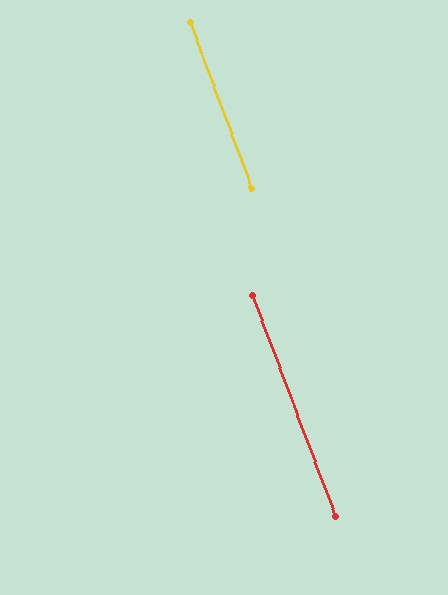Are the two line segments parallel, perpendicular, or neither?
Parallel — their directions differ by only 0.0°.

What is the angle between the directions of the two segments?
Approximately 0 degrees.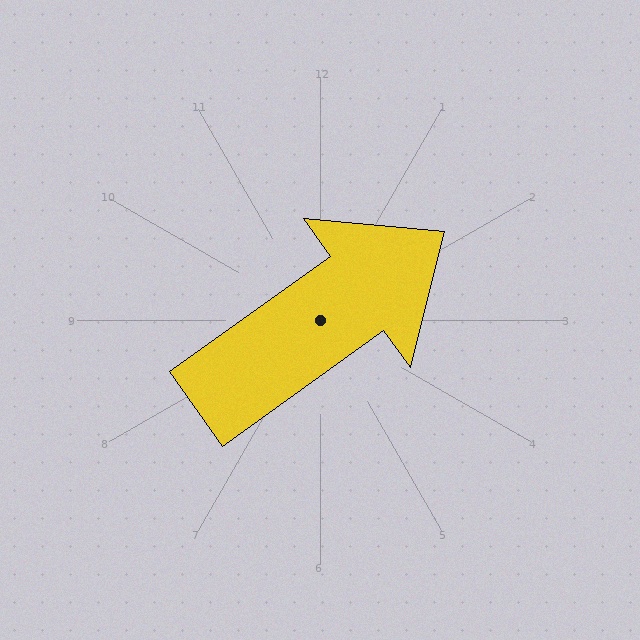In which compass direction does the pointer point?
Northeast.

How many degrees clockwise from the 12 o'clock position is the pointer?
Approximately 54 degrees.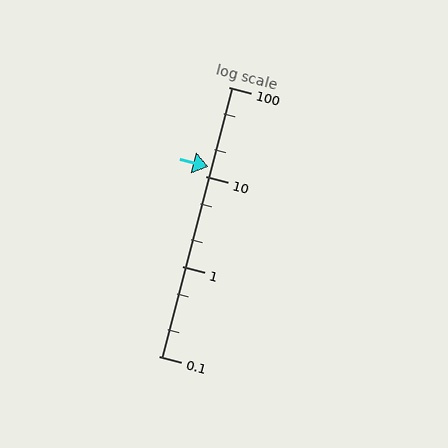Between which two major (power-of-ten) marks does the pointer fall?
The pointer is between 10 and 100.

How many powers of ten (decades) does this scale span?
The scale spans 3 decades, from 0.1 to 100.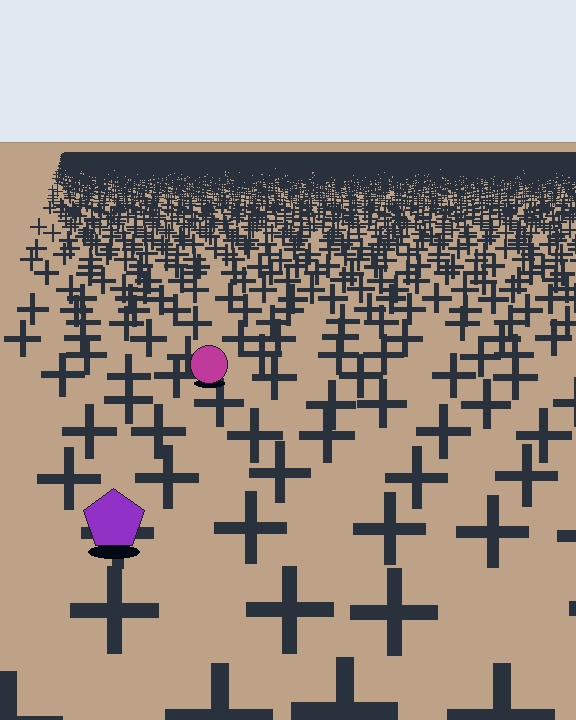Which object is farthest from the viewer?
The magenta circle is farthest from the viewer. It appears smaller and the ground texture around it is denser.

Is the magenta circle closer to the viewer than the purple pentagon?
No. The purple pentagon is closer — you can tell from the texture gradient: the ground texture is coarser near it.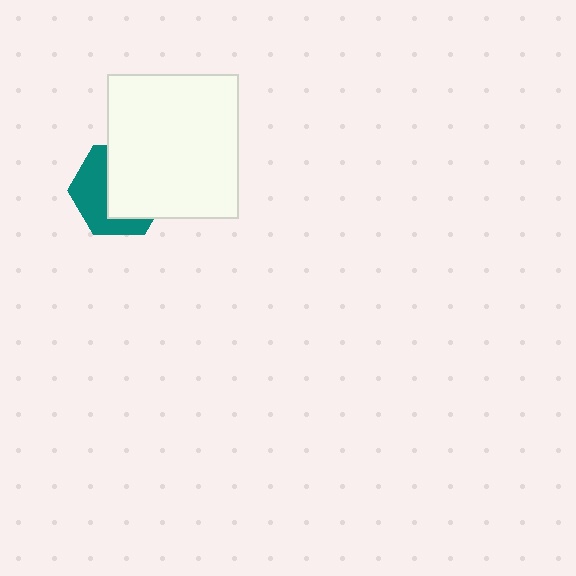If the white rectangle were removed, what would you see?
You would see the complete teal hexagon.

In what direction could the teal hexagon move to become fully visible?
The teal hexagon could move toward the lower-left. That would shift it out from behind the white rectangle entirely.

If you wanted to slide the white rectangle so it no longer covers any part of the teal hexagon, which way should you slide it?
Slide it toward the upper-right — that is the most direct way to separate the two shapes.